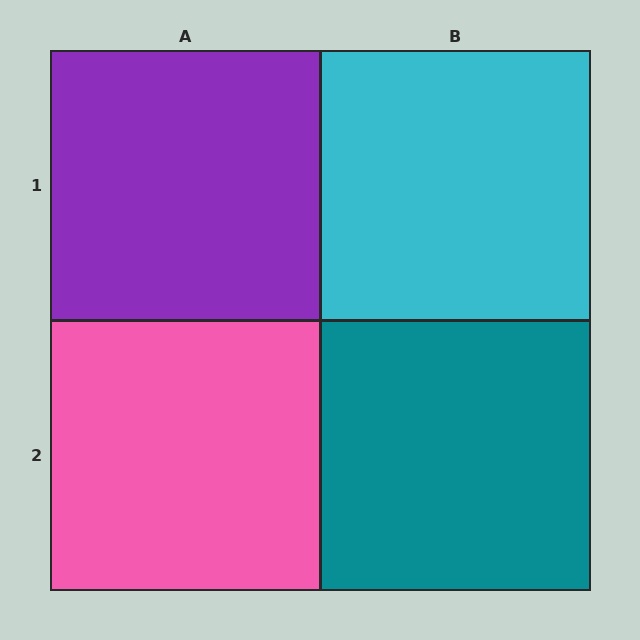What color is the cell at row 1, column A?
Purple.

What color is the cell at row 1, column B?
Cyan.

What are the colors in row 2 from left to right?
Pink, teal.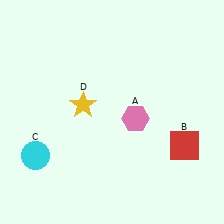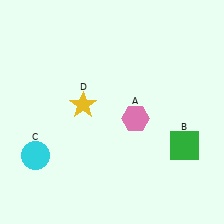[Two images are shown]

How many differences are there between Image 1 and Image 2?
There is 1 difference between the two images.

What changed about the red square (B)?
In Image 1, B is red. In Image 2, it changed to green.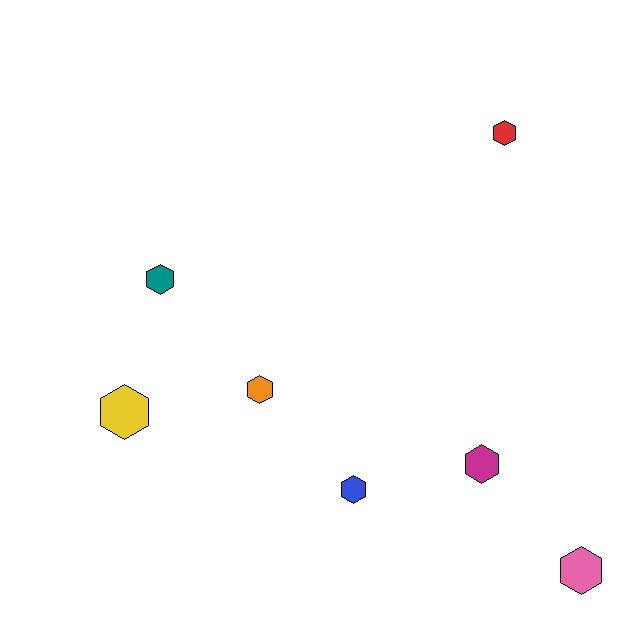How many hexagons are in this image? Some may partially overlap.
There are 7 hexagons.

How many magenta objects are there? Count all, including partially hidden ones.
There is 1 magenta object.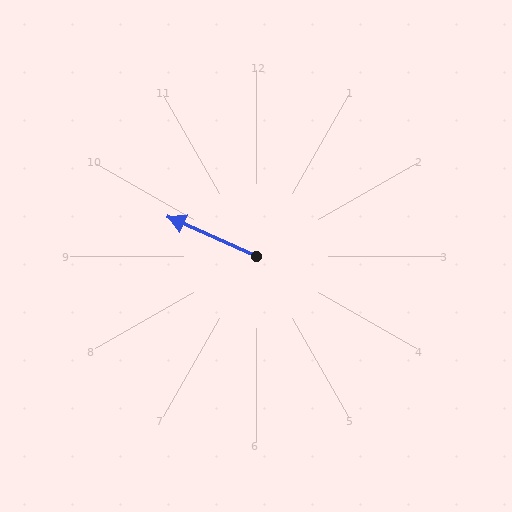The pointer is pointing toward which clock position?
Roughly 10 o'clock.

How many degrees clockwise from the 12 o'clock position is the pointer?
Approximately 294 degrees.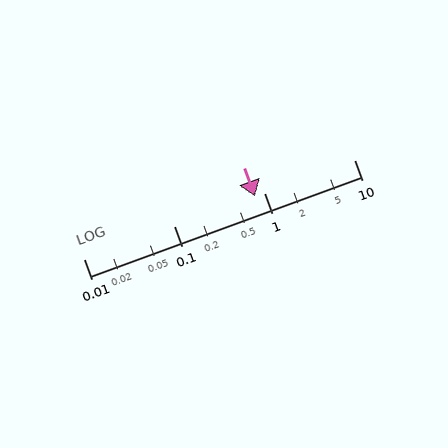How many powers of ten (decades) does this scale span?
The scale spans 3 decades, from 0.01 to 10.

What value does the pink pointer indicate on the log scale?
The pointer indicates approximately 0.79.